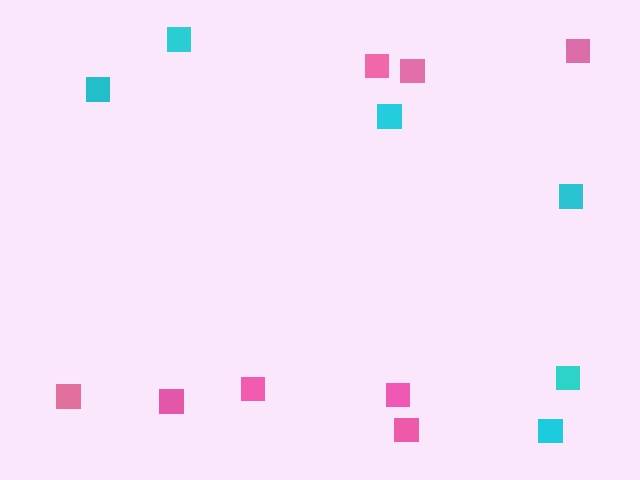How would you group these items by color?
There are 2 groups: one group of pink squares (8) and one group of cyan squares (6).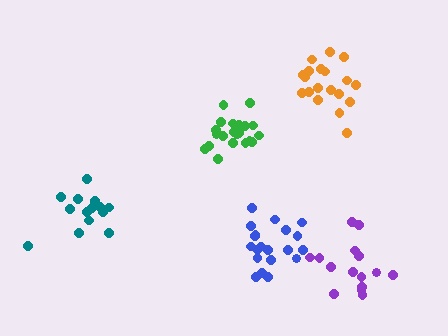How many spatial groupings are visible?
There are 5 spatial groupings.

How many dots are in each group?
Group 1: 21 dots, Group 2: 19 dots, Group 3: 15 dots, Group 4: 15 dots, Group 5: 20 dots (90 total).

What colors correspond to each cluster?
The clusters are colored: green, orange, teal, purple, blue.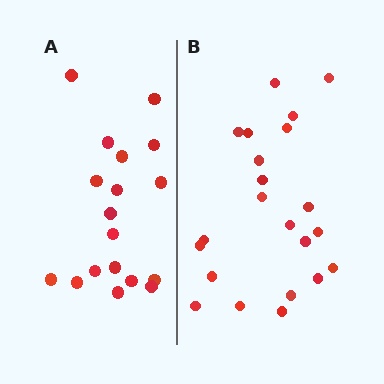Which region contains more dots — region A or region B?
Region B (the right region) has more dots.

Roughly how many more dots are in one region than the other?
Region B has about 4 more dots than region A.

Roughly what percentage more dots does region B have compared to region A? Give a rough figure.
About 20% more.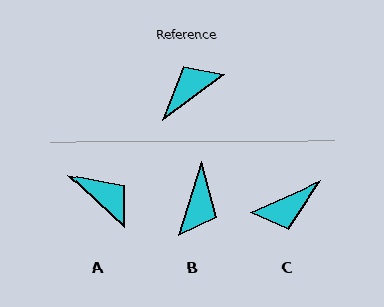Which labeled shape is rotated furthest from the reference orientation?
C, about 168 degrees away.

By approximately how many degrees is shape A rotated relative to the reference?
Approximately 80 degrees clockwise.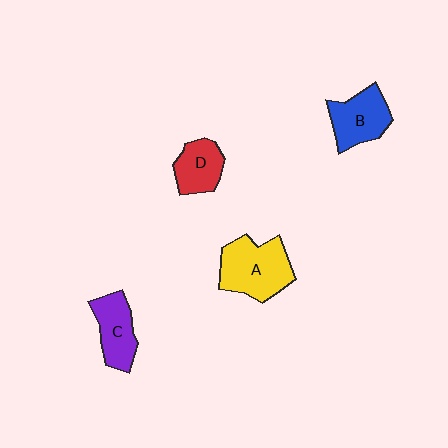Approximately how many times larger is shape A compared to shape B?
Approximately 1.3 times.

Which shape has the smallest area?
Shape D (red).